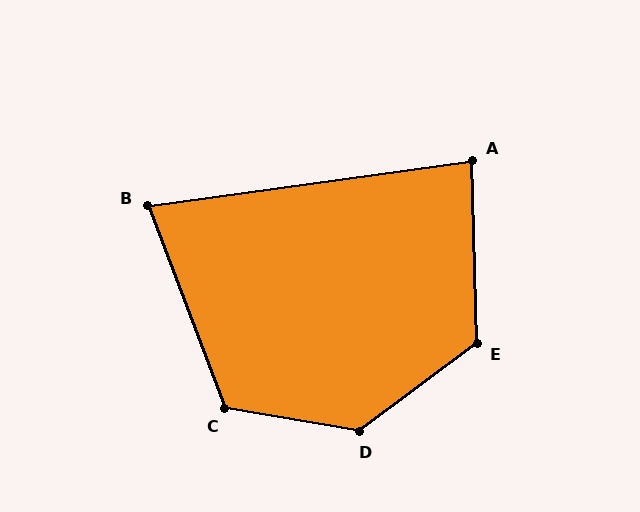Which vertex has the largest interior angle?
D, at approximately 134 degrees.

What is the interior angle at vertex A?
Approximately 84 degrees (acute).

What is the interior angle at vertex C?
Approximately 120 degrees (obtuse).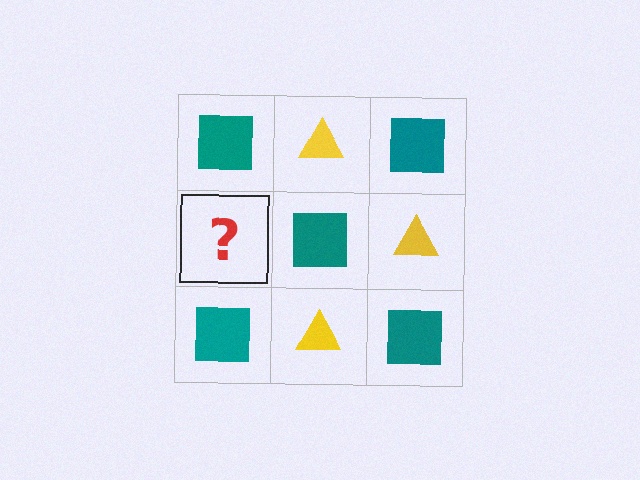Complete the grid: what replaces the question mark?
The question mark should be replaced with a yellow triangle.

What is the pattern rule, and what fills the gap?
The rule is that it alternates teal square and yellow triangle in a checkerboard pattern. The gap should be filled with a yellow triangle.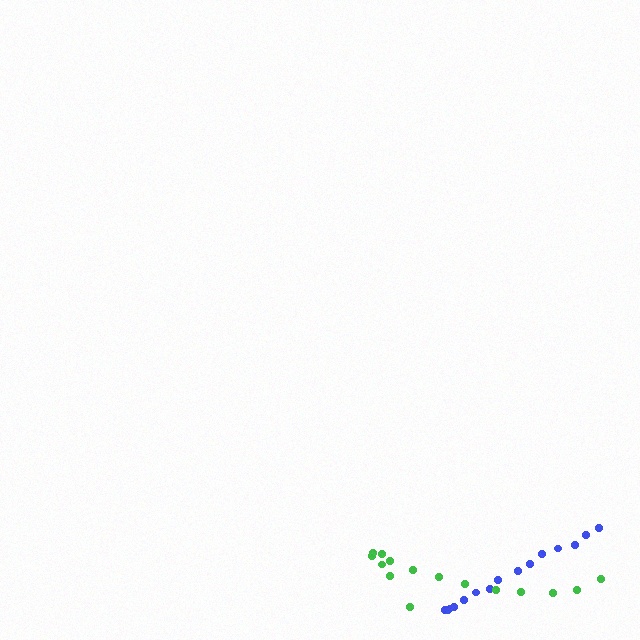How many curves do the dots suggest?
There are 2 distinct paths.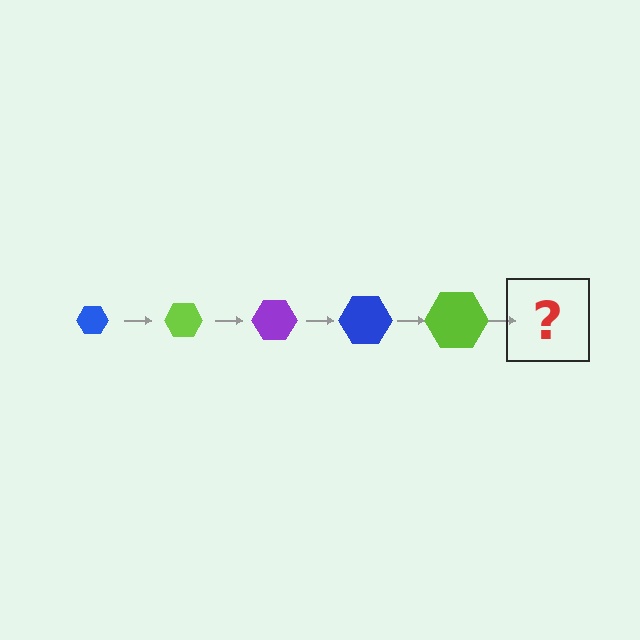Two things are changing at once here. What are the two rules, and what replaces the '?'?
The two rules are that the hexagon grows larger each step and the color cycles through blue, lime, and purple. The '?' should be a purple hexagon, larger than the previous one.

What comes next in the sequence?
The next element should be a purple hexagon, larger than the previous one.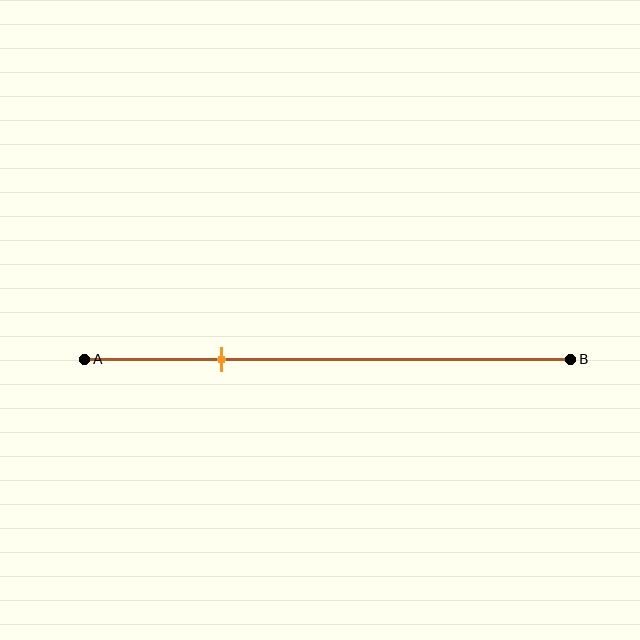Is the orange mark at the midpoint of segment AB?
No, the mark is at about 30% from A, not at the 50% midpoint.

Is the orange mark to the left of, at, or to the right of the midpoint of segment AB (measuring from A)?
The orange mark is to the left of the midpoint of segment AB.